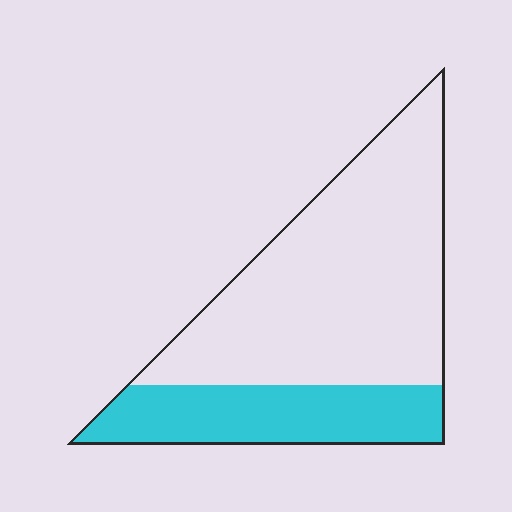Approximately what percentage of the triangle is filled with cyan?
Approximately 30%.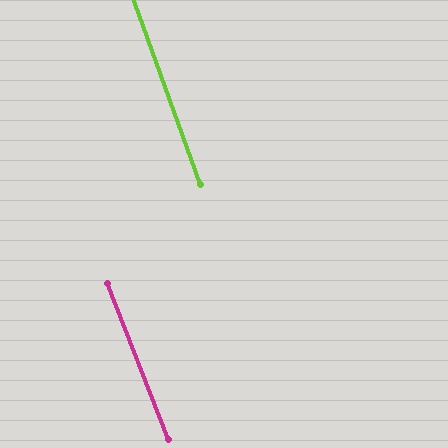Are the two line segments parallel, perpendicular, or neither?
Parallel — their directions differ by only 1.5°.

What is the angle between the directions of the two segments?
Approximately 1 degree.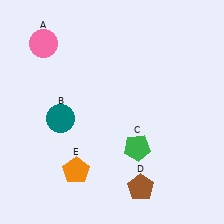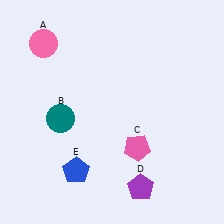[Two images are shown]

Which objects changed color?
C changed from green to pink. D changed from brown to purple. E changed from orange to blue.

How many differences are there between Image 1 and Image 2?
There are 3 differences between the two images.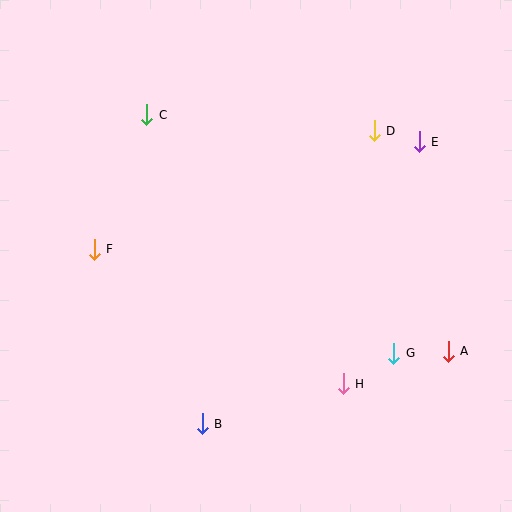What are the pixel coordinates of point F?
Point F is at (94, 249).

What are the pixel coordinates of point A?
Point A is at (448, 352).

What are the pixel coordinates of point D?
Point D is at (374, 131).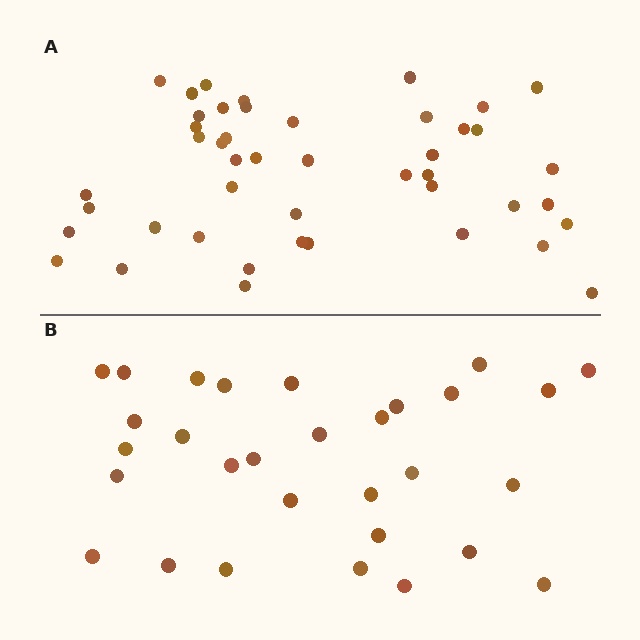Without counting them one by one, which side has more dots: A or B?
Region A (the top region) has more dots.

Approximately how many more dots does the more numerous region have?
Region A has approximately 15 more dots than region B.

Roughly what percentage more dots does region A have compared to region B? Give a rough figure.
About 50% more.